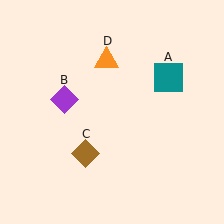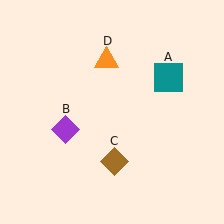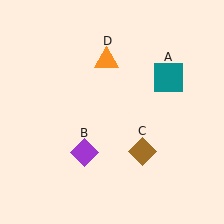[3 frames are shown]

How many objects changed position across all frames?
2 objects changed position: purple diamond (object B), brown diamond (object C).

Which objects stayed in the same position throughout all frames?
Teal square (object A) and orange triangle (object D) remained stationary.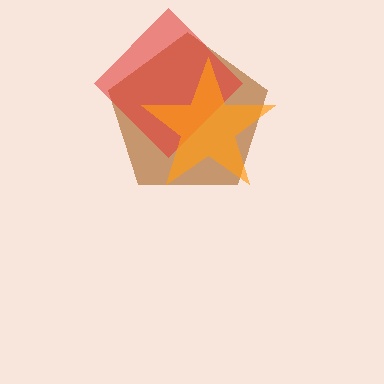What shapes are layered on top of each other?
The layered shapes are: a brown pentagon, a red diamond, an orange star.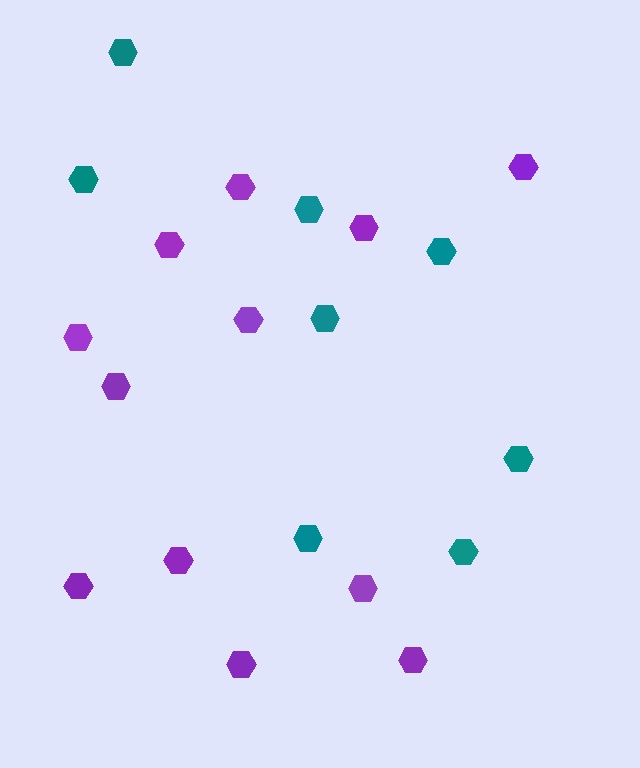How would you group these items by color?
There are 2 groups: one group of teal hexagons (8) and one group of purple hexagons (12).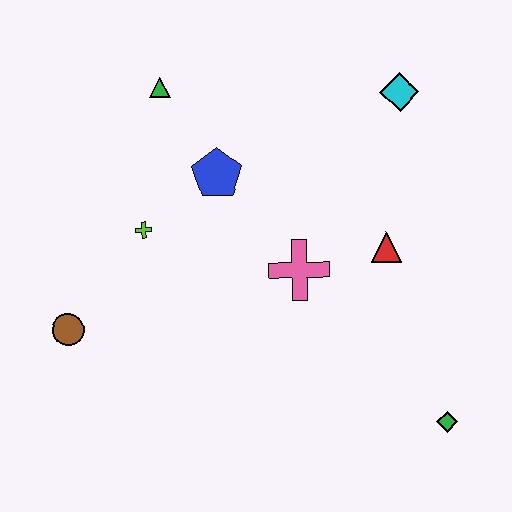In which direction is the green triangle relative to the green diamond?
The green triangle is above the green diamond.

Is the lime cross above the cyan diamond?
No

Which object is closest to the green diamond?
The red triangle is closest to the green diamond.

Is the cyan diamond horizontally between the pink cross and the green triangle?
No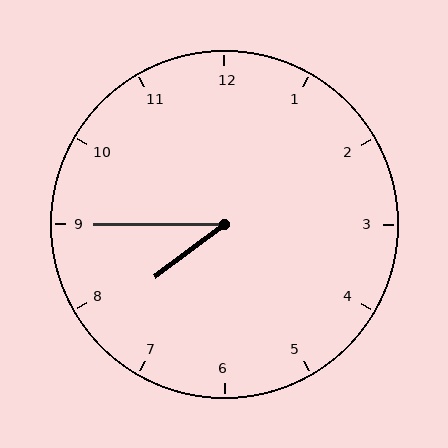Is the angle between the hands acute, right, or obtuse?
It is acute.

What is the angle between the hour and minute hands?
Approximately 38 degrees.